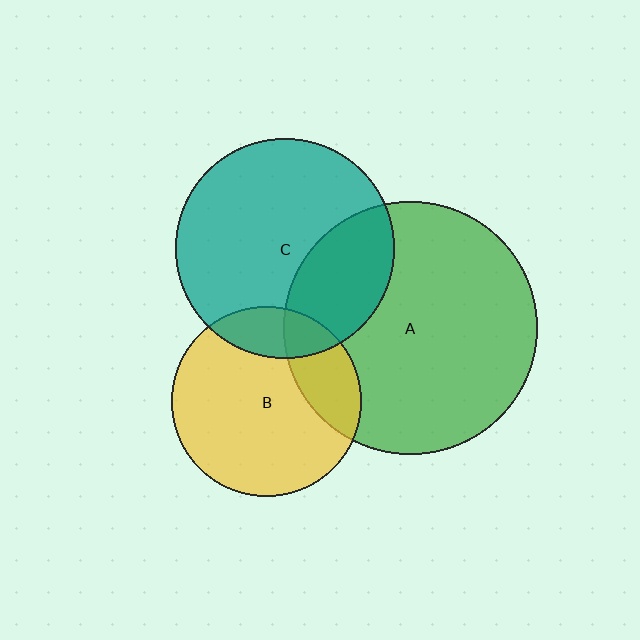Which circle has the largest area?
Circle A (green).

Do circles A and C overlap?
Yes.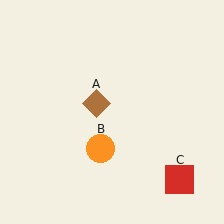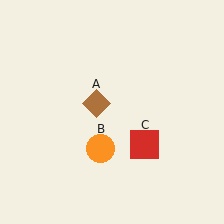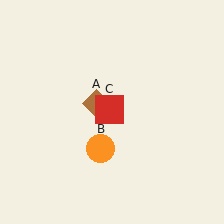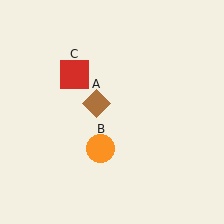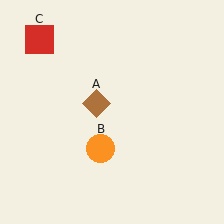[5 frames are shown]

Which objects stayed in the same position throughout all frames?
Brown diamond (object A) and orange circle (object B) remained stationary.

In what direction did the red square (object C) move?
The red square (object C) moved up and to the left.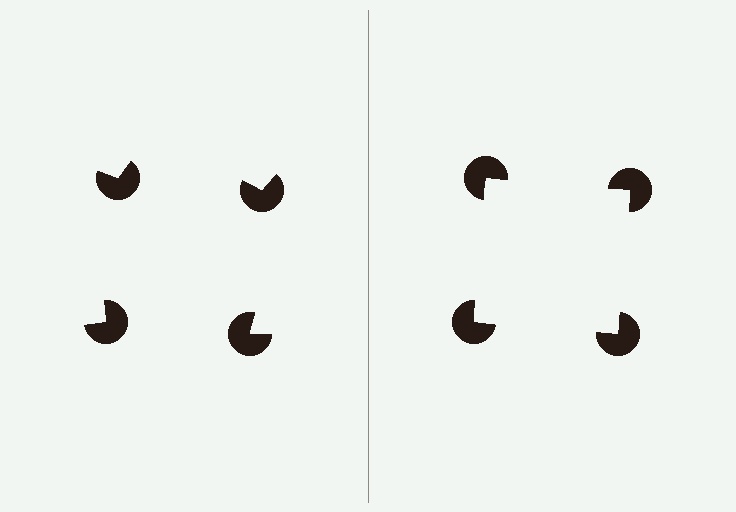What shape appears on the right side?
An illusory square.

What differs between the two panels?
The pac-man discs are positioned identically on both sides; only the wedge orientations differ. On the right they align to a square; on the left they are misaligned.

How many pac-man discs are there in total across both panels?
8 — 4 on each side.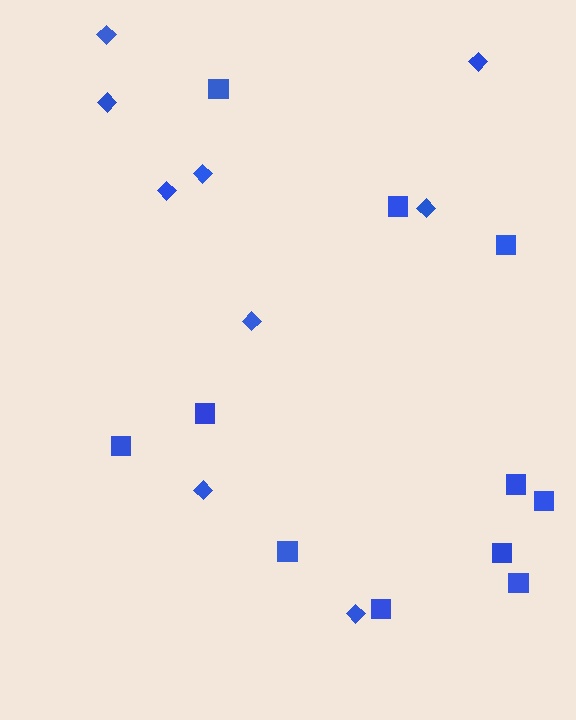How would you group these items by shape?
There are 2 groups: one group of diamonds (9) and one group of squares (11).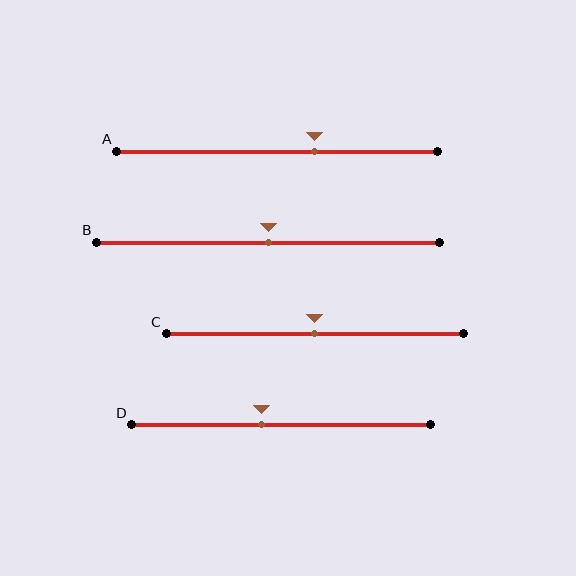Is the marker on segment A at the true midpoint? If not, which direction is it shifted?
No, the marker on segment A is shifted to the right by about 12% of the segment length.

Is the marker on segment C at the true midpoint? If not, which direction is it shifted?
Yes, the marker on segment C is at the true midpoint.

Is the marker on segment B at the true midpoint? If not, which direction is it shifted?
Yes, the marker on segment B is at the true midpoint.